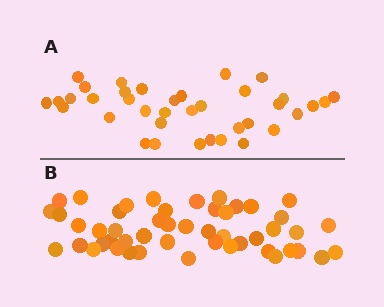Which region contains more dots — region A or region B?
Region B (the bottom region) has more dots.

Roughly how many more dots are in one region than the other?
Region B has roughly 12 or so more dots than region A.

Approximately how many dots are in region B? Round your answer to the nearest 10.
About 50 dots. (The exact count is 49, which rounds to 50.)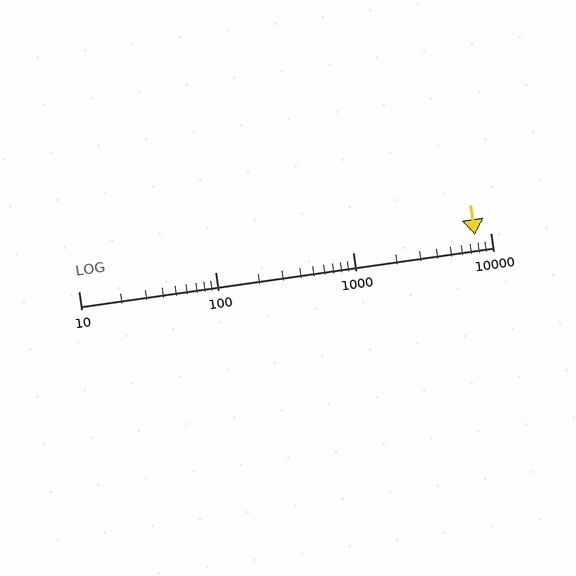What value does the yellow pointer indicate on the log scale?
The pointer indicates approximately 7700.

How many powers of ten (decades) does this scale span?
The scale spans 3 decades, from 10 to 10000.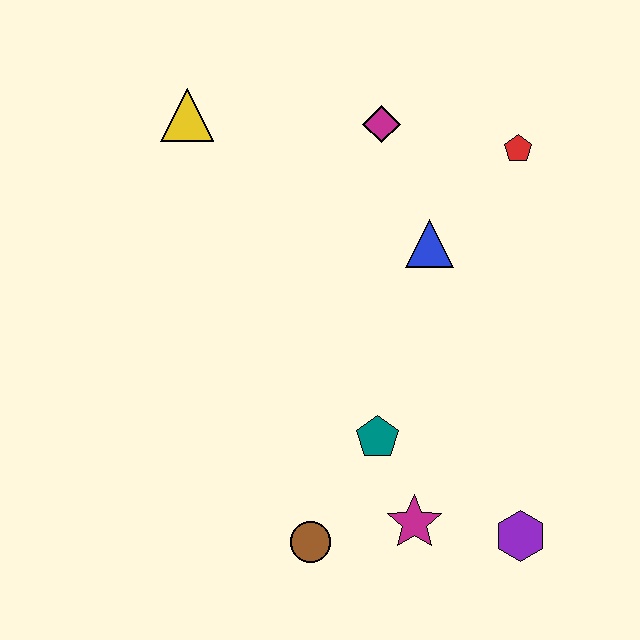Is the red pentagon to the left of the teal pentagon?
No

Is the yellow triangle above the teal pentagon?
Yes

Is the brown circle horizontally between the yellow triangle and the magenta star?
Yes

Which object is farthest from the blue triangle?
The brown circle is farthest from the blue triangle.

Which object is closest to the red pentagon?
The blue triangle is closest to the red pentagon.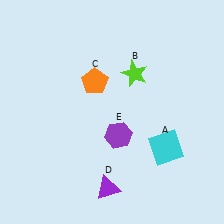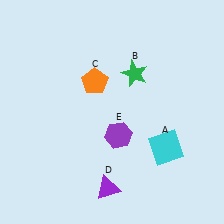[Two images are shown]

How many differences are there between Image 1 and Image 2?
There is 1 difference between the two images.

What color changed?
The star (B) changed from lime in Image 1 to green in Image 2.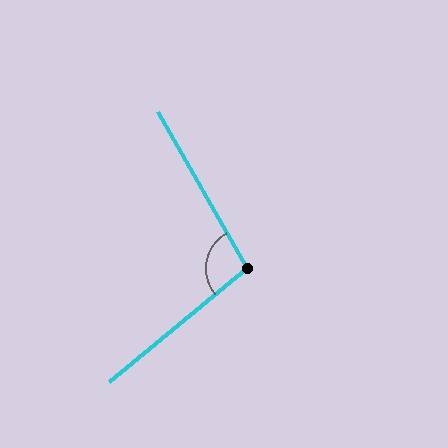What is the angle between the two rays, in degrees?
Approximately 100 degrees.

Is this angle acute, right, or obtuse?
It is obtuse.